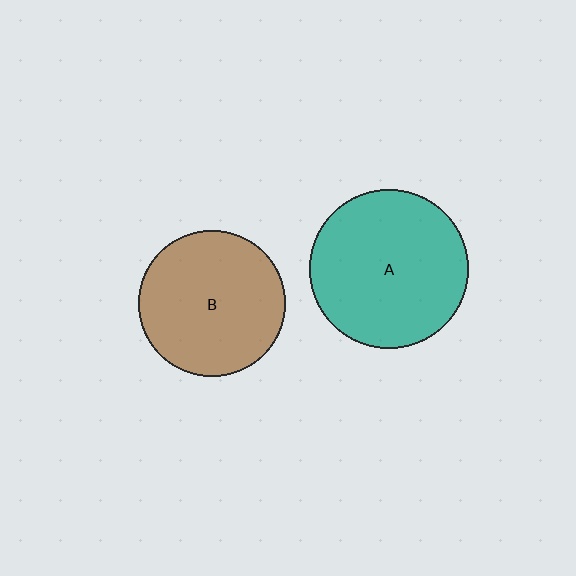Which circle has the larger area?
Circle A (teal).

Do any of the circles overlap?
No, none of the circles overlap.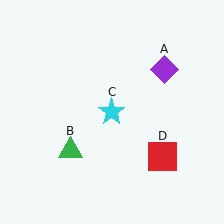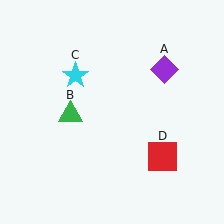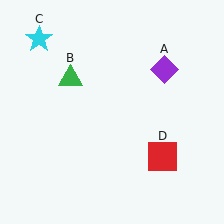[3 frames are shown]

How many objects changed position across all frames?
2 objects changed position: green triangle (object B), cyan star (object C).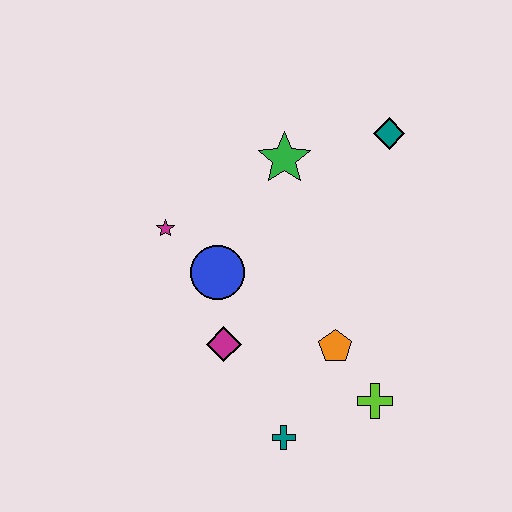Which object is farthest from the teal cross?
The teal diamond is farthest from the teal cross.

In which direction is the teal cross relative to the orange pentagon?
The teal cross is below the orange pentagon.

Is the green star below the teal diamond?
Yes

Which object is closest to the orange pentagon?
The lime cross is closest to the orange pentagon.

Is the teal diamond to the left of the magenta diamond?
No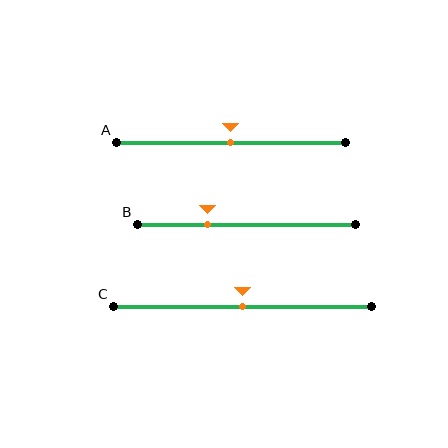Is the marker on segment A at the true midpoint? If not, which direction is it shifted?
Yes, the marker on segment A is at the true midpoint.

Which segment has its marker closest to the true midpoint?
Segment A has its marker closest to the true midpoint.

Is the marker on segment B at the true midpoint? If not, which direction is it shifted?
No, the marker on segment B is shifted to the left by about 17% of the segment length.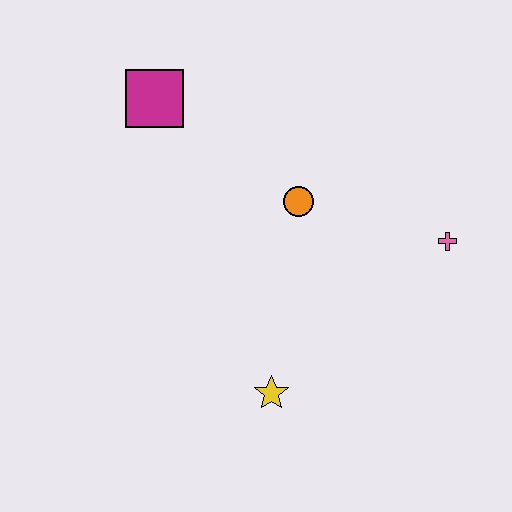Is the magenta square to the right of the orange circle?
No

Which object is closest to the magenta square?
The orange circle is closest to the magenta square.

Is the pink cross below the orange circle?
Yes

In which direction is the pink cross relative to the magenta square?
The pink cross is to the right of the magenta square.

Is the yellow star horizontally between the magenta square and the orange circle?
Yes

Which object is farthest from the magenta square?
The pink cross is farthest from the magenta square.